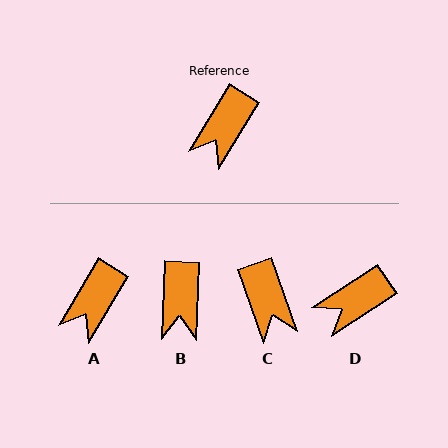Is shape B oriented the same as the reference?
No, it is off by about 29 degrees.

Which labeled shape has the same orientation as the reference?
A.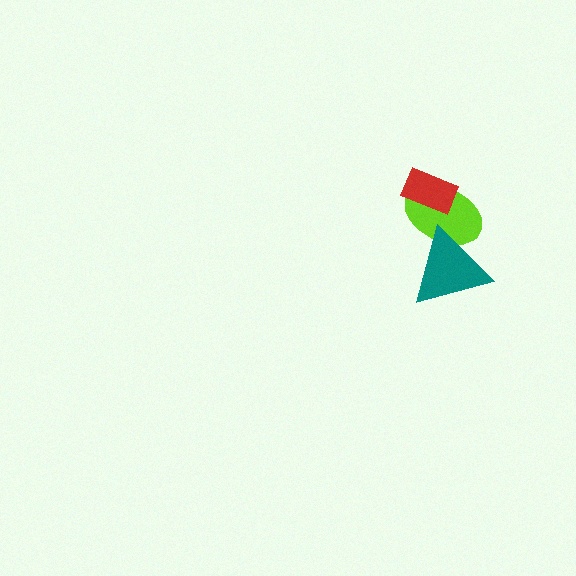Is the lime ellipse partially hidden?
Yes, it is partially covered by another shape.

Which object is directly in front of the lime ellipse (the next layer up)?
The teal triangle is directly in front of the lime ellipse.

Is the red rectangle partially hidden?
No, no other shape covers it.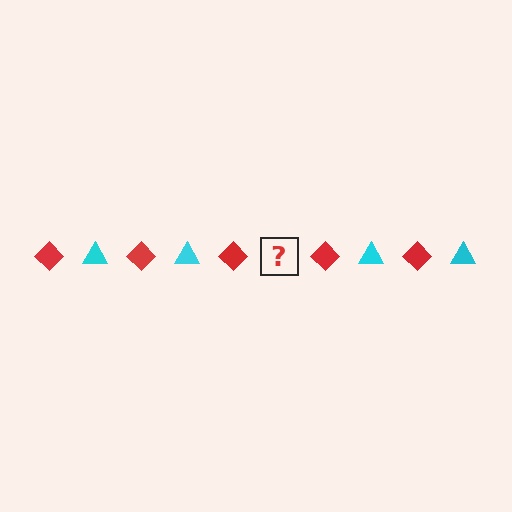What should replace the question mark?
The question mark should be replaced with a cyan triangle.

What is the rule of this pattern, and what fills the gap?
The rule is that the pattern alternates between red diamond and cyan triangle. The gap should be filled with a cyan triangle.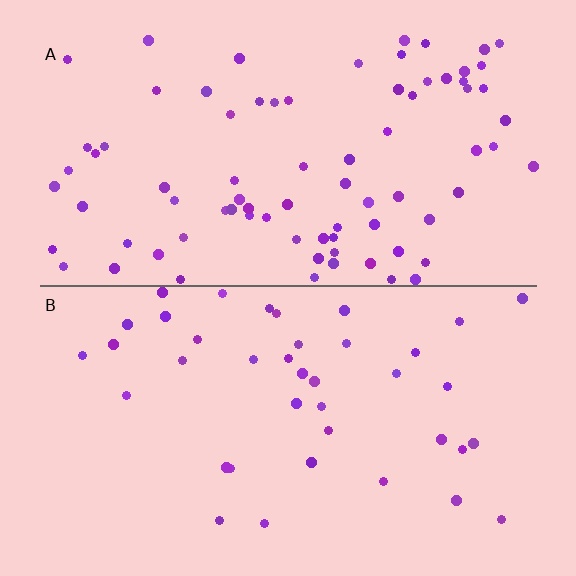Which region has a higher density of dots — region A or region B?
A (the top).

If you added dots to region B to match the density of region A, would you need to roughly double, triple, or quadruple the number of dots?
Approximately double.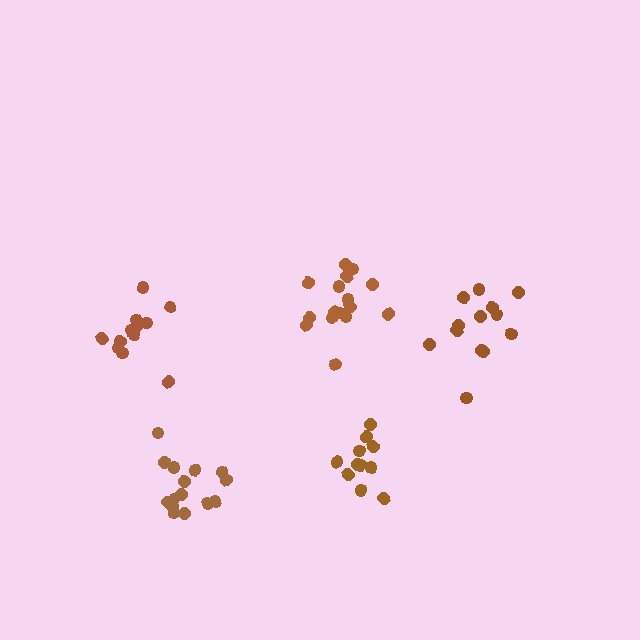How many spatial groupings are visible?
There are 5 spatial groupings.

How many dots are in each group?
Group 1: 16 dots, Group 2: 13 dots, Group 3: 15 dots, Group 4: 12 dots, Group 5: 11 dots (67 total).